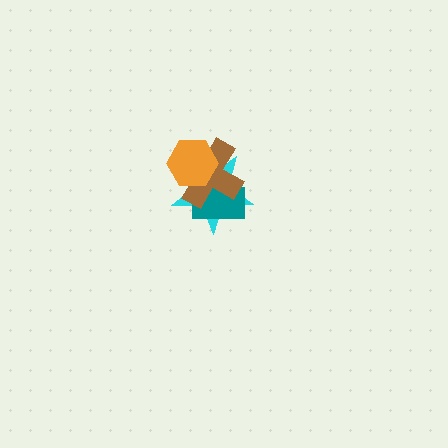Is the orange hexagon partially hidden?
No, no other shape covers it.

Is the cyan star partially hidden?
Yes, it is partially covered by another shape.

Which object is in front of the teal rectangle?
The brown cross is in front of the teal rectangle.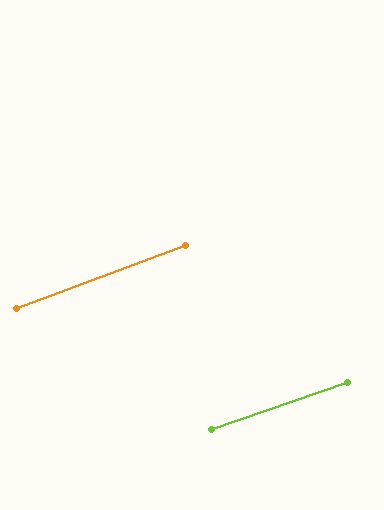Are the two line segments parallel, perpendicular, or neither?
Parallel — their directions differ by only 1.5°.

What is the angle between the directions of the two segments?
Approximately 1 degree.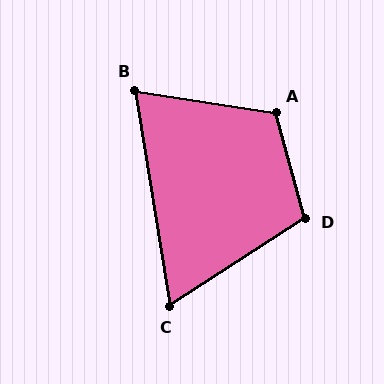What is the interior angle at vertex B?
Approximately 72 degrees (acute).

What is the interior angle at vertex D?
Approximately 108 degrees (obtuse).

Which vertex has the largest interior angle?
A, at approximately 114 degrees.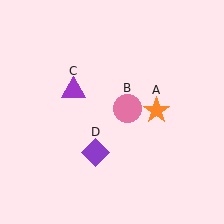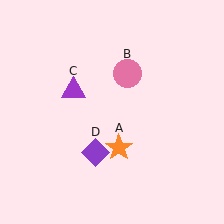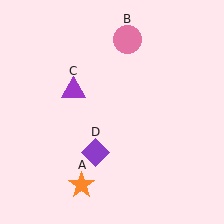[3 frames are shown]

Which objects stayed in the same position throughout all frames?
Purple triangle (object C) and purple diamond (object D) remained stationary.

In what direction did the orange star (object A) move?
The orange star (object A) moved down and to the left.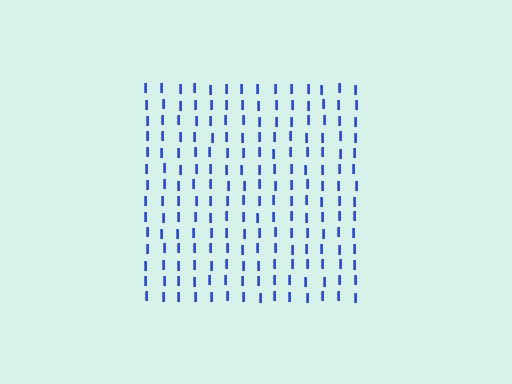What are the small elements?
The small elements are letter I's.